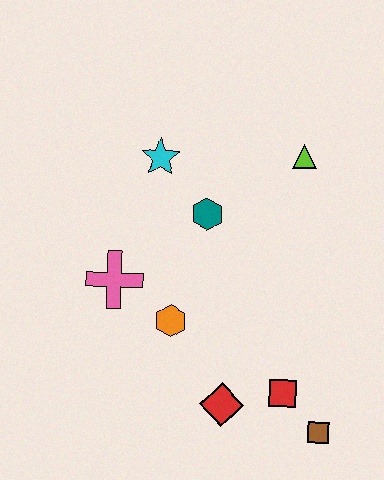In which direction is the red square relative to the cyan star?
The red square is below the cyan star.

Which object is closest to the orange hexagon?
The pink cross is closest to the orange hexagon.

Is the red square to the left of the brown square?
Yes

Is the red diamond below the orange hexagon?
Yes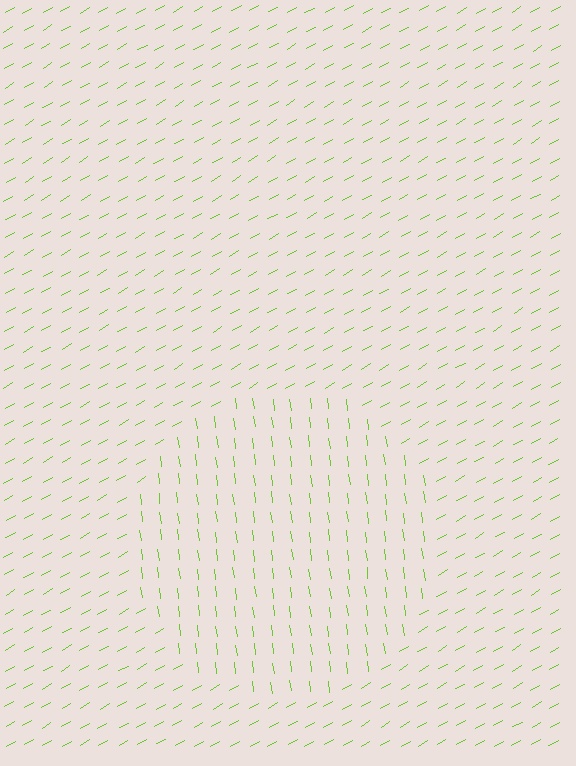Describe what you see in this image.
The image is filled with small lime line segments. A circle region in the image has lines oriented differently from the surrounding lines, creating a visible texture boundary.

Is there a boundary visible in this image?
Yes, there is a texture boundary formed by a change in line orientation.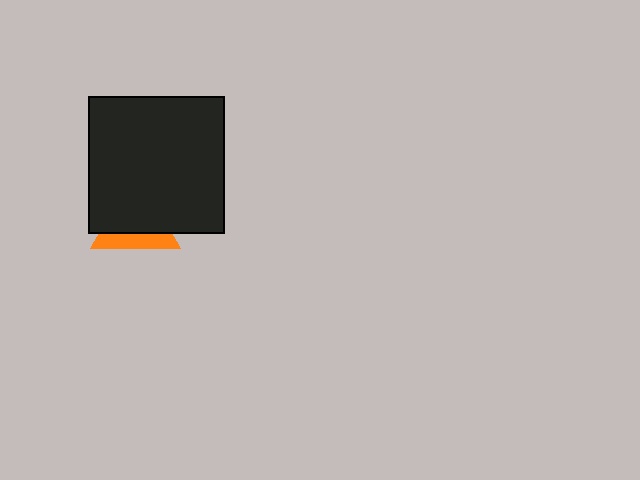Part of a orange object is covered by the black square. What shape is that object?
It is a triangle.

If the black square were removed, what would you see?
You would see the complete orange triangle.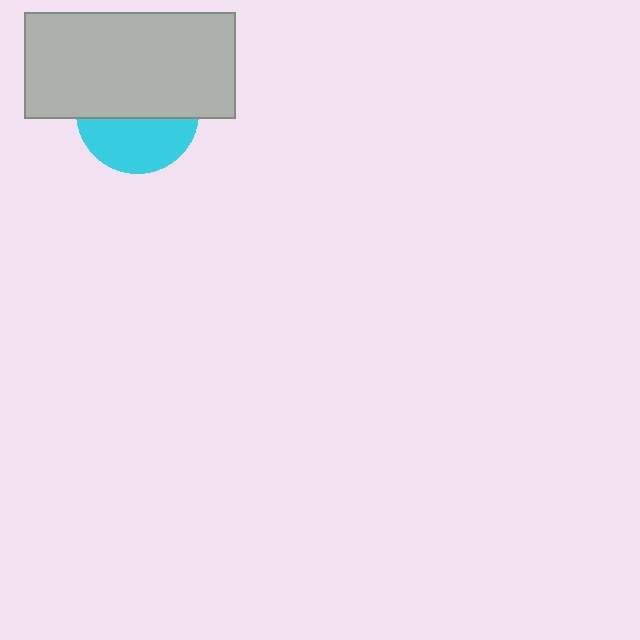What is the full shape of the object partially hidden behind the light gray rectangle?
The partially hidden object is a cyan circle.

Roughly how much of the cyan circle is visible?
A small part of it is visible (roughly 42%).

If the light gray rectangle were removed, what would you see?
You would see the complete cyan circle.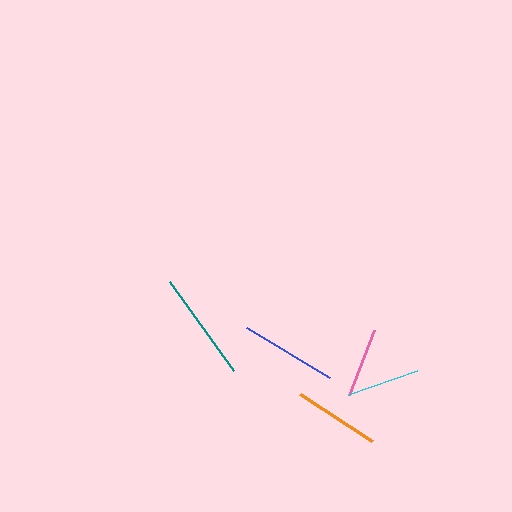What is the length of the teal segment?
The teal segment is approximately 109 pixels long.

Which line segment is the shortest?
The pink line is the shortest at approximately 70 pixels.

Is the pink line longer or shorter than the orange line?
The orange line is longer than the pink line.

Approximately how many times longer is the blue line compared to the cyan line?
The blue line is approximately 1.3 times the length of the cyan line.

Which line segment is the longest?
The teal line is the longest at approximately 109 pixels.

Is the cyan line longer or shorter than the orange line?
The orange line is longer than the cyan line.